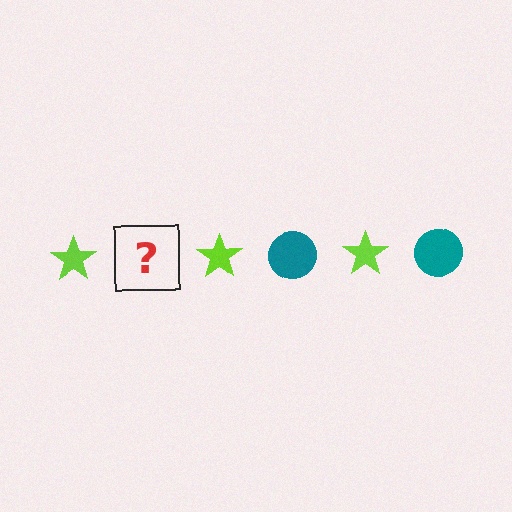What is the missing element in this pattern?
The missing element is a teal circle.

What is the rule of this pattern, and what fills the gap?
The rule is that the pattern alternates between lime star and teal circle. The gap should be filled with a teal circle.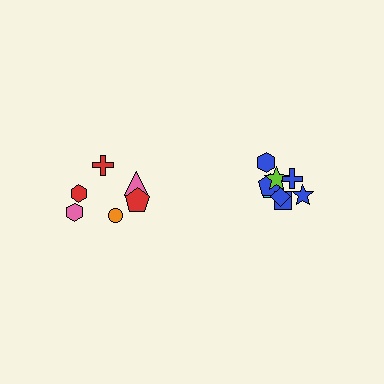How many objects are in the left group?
There are 6 objects.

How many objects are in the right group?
There are 8 objects.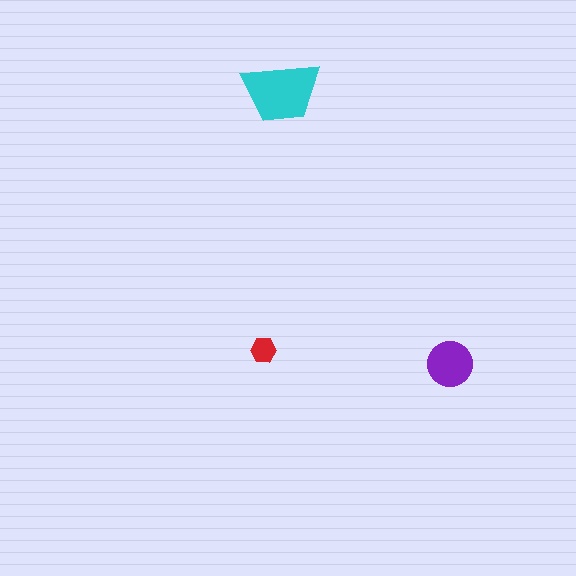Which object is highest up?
The cyan trapezoid is topmost.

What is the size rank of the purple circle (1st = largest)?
2nd.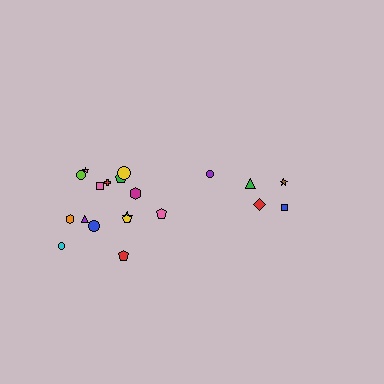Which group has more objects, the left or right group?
The left group.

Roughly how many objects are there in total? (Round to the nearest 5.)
Roughly 20 objects in total.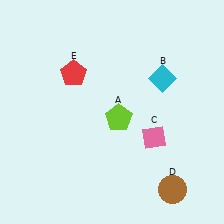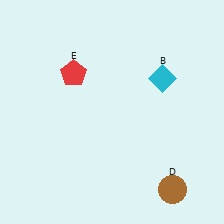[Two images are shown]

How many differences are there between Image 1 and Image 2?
There are 2 differences between the two images.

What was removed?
The pink diamond (C), the lime pentagon (A) were removed in Image 2.